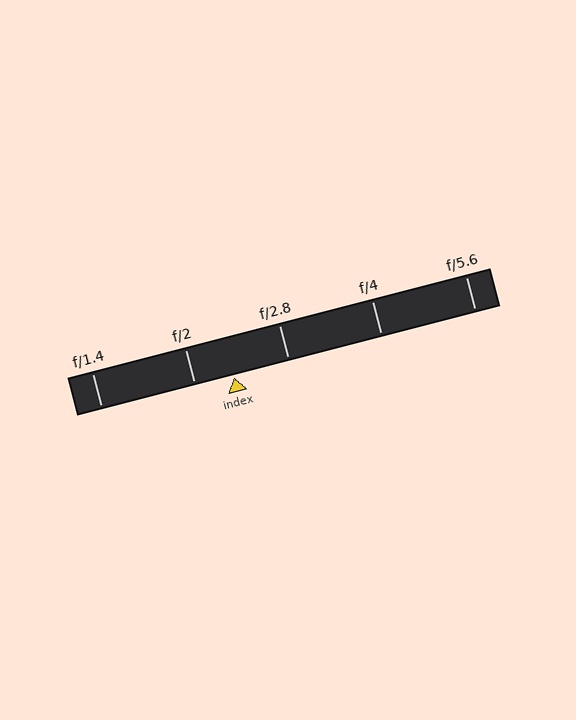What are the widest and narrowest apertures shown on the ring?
The widest aperture shown is f/1.4 and the narrowest is f/5.6.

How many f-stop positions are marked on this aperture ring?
There are 5 f-stop positions marked.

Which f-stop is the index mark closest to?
The index mark is closest to f/2.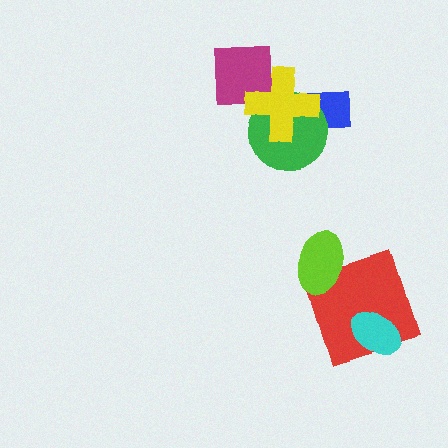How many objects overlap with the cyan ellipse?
1 object overlaps with the cyan ellipse.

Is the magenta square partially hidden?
Yes, it is partially covered by another shape.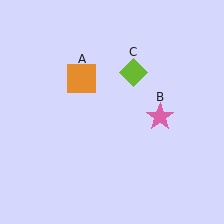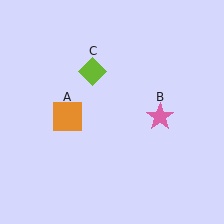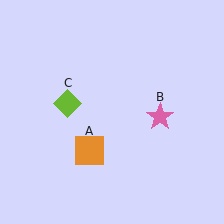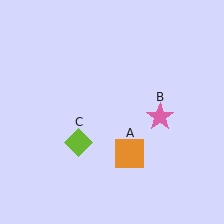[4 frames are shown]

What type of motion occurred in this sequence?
The orange square (object A), lime diamond (object C) rotated counterclockwise around the center of the scene.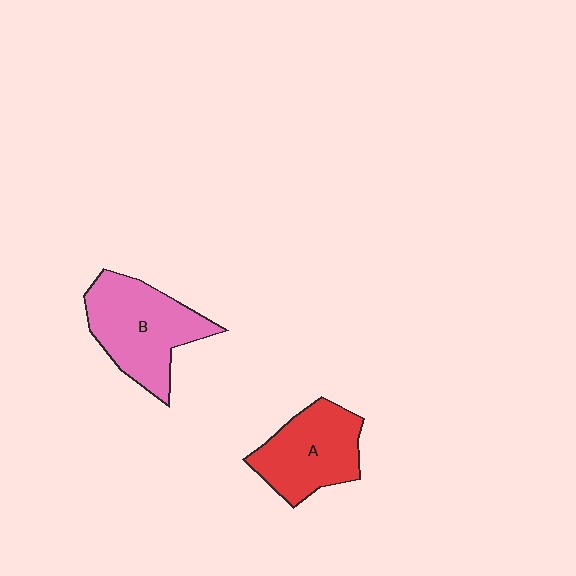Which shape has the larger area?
Shape B (pink).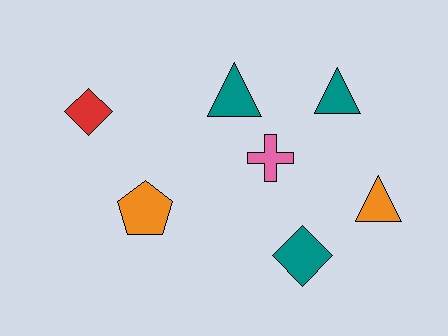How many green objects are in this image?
There are no green objects.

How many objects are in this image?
There are 7 objects.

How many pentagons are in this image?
There is 1 pentagon.